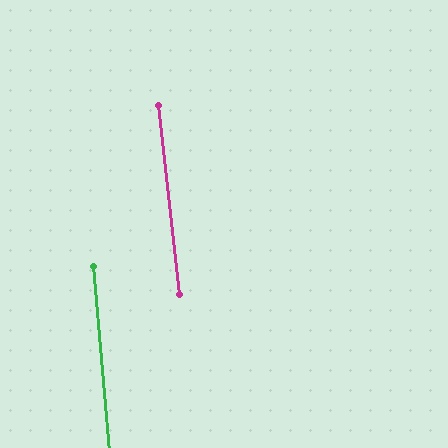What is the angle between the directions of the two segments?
Approximately 1 degree.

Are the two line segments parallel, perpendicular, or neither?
Parallel — their directions differ by only 1.4°.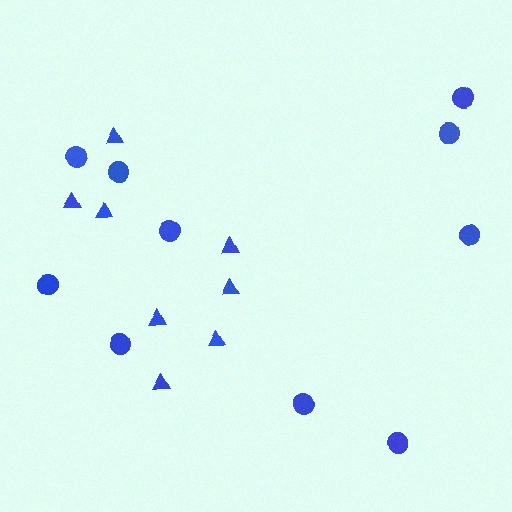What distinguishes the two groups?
There are 2 groups: one group of circles (10) and one group of triangles (8).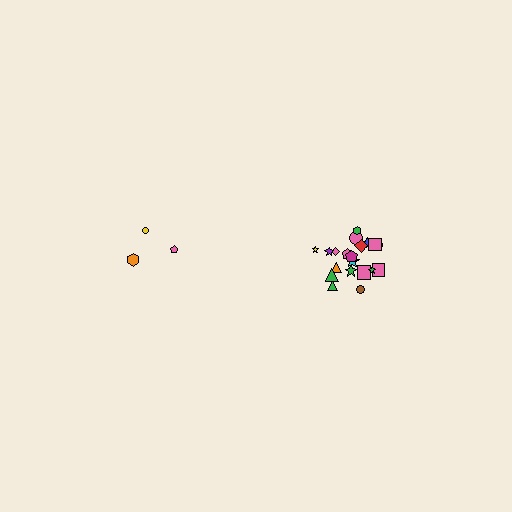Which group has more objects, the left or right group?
The right group.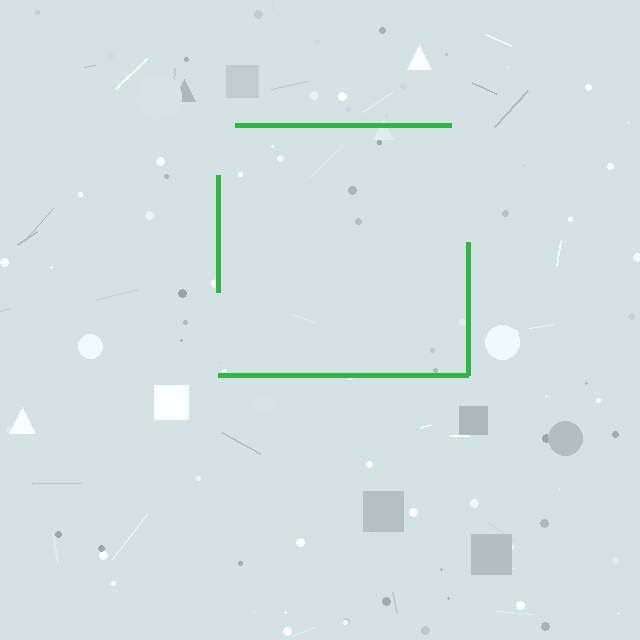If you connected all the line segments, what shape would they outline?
They would outline a square.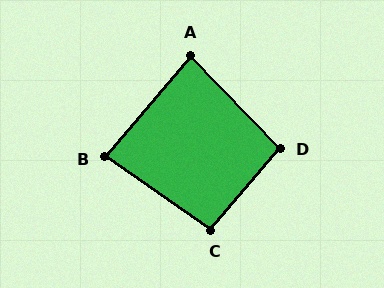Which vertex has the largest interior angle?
C, at approximately 96 degrees.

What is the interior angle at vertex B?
Approximately 85 degrees (acute).